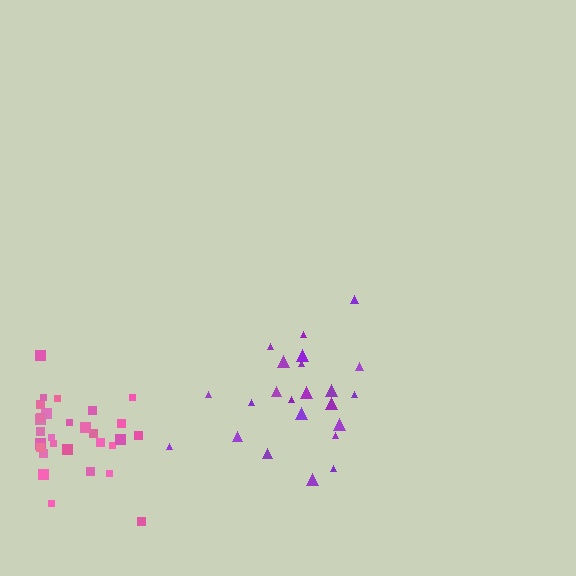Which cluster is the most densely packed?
Purple.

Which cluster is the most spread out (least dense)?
Pink.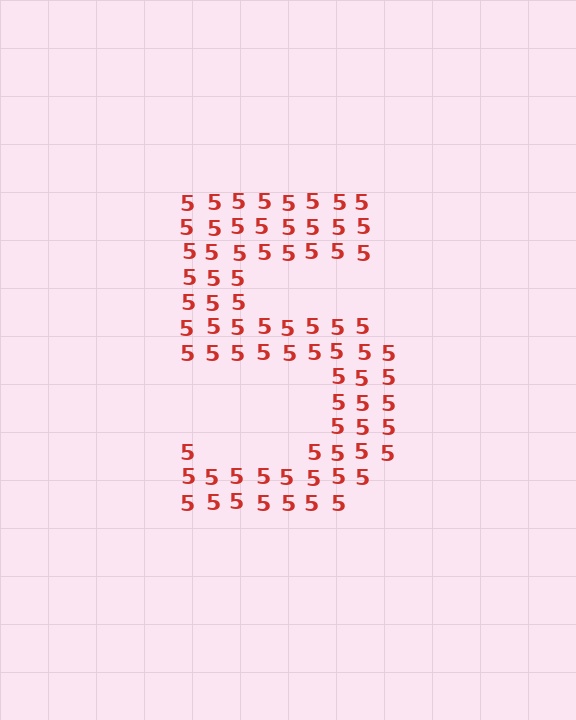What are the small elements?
The small elements are digit 5's.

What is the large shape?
The large shape is the digit 5.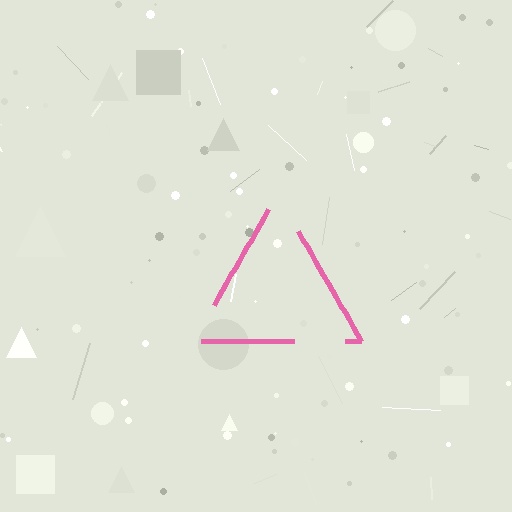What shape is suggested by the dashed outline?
The dashed outline suggests a triangle.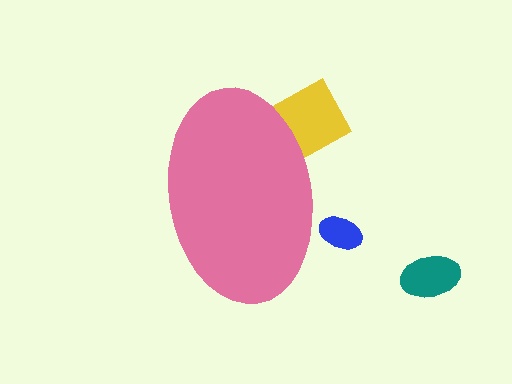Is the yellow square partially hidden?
Yes, the yellow square is partially hidden behind the pink ellipse.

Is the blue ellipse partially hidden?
Yes, the blue ellipse is partially hidden behind the pink ellipse.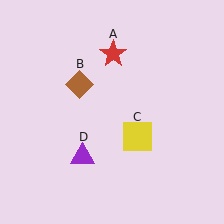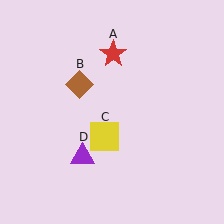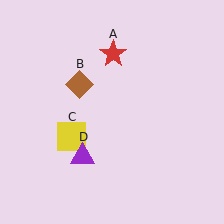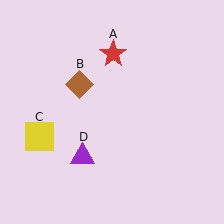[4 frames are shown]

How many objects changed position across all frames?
1 object changed position: yellow square (object C).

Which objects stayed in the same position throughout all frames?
Red star (object A) and brown diamond (object B) and purple triangle (object D) remained stationary.